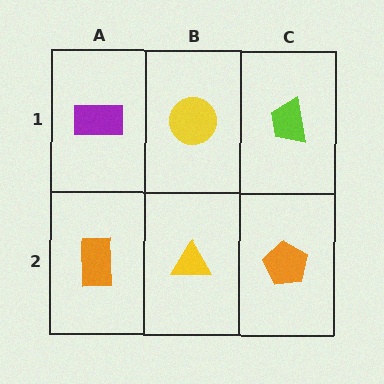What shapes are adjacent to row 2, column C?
A lime trapezoid (row 1, column C), a yellow triangle (row 2, column B).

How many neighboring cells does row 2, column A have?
2.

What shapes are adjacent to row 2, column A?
A purple rectangle (row 1, column A), a yellow triangle (row 2, column B).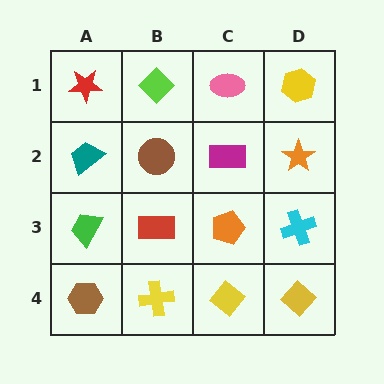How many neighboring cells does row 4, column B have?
3.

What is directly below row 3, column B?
A yellow cross.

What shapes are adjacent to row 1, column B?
A brown circle (row 2, column B), a red star (row 1, column A), a pink ellipse (row 1, column C).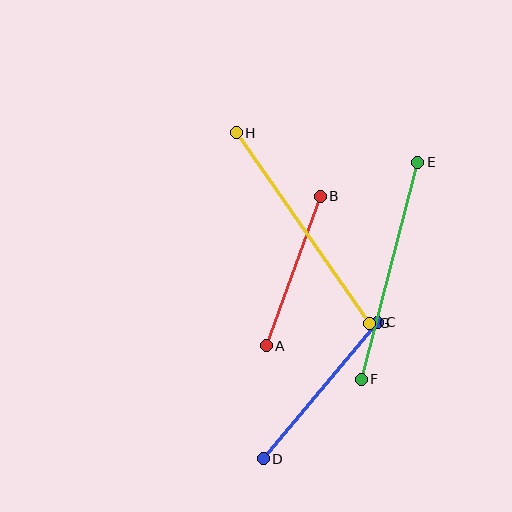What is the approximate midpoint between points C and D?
The midpoint is at approximately (320, 390) pixels.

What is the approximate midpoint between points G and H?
The midpoint is at approximately (303, 228) pixels.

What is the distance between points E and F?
The distance is approximately 224 pixels.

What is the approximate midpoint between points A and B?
The midpoint is at approximately (293, 271) pixels.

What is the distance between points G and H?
The distance is approximately 232 pixels.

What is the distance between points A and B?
The distance is approximately 159 pixels.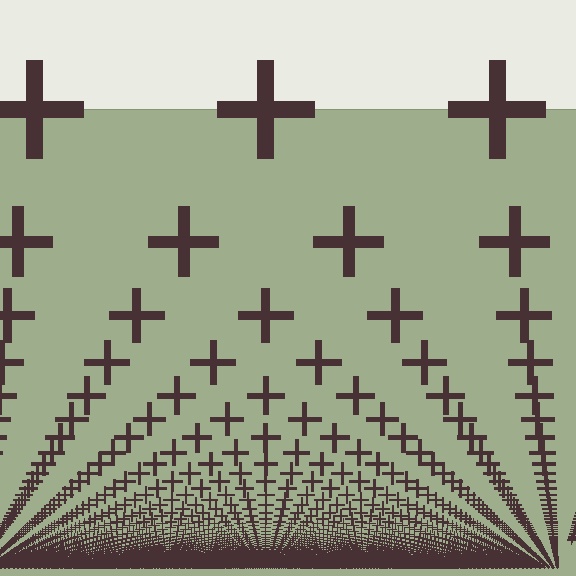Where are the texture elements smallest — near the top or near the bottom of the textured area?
Near the bottom.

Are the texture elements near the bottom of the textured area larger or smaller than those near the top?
Smaller. The gradient is inverted — elements near the bottom are smaller and denser.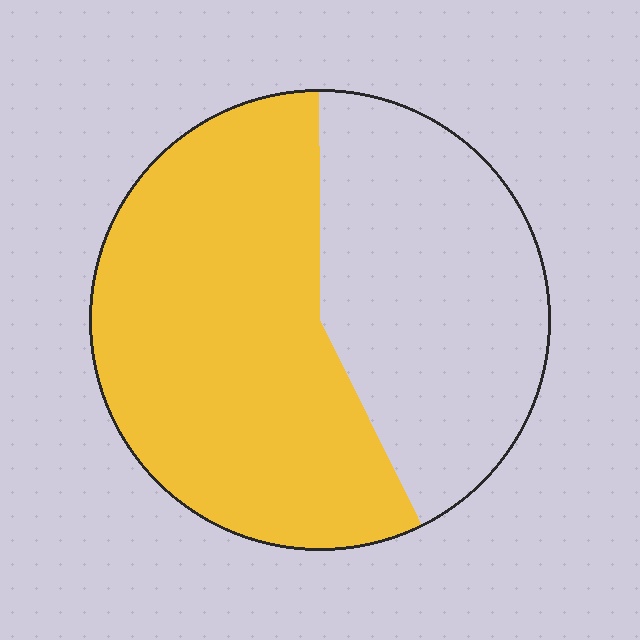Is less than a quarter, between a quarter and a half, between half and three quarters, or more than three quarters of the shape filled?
Between half and three quarters.